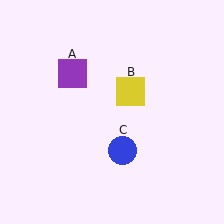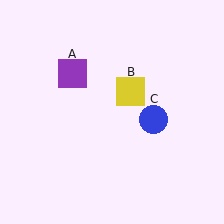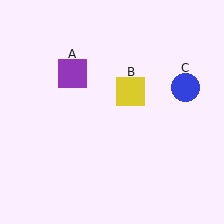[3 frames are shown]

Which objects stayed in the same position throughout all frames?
Purple square (object A) and yellow square (object B) remained stationary.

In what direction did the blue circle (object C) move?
The blue circle (object C) moved up and to the right.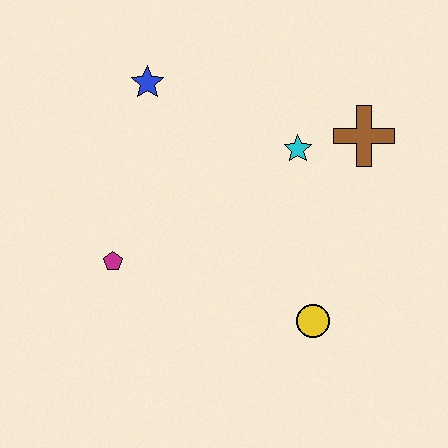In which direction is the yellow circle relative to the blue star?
The yellow circle is below the blue star.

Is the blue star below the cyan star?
No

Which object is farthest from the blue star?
The yellow circle is farthest from the blue star.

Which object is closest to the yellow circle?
The cyan star is closest to the yellow circle.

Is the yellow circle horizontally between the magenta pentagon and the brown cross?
Yes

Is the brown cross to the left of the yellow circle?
No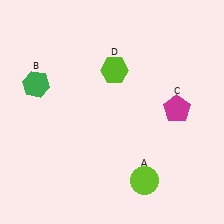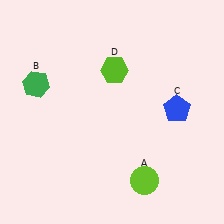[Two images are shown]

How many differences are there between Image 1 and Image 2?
There is 1 difference between the two images.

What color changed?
The pentagon (C) changed from magenta in Image 1 to blue in Image 2.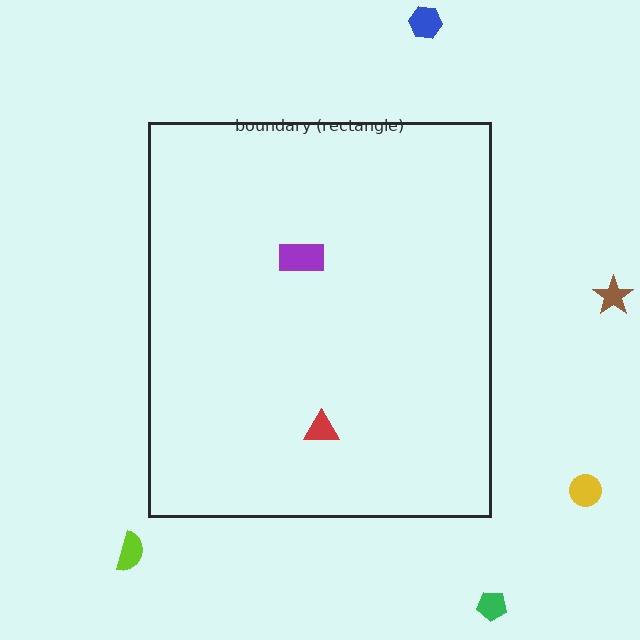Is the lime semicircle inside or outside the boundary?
Outside.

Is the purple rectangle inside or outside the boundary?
Inside.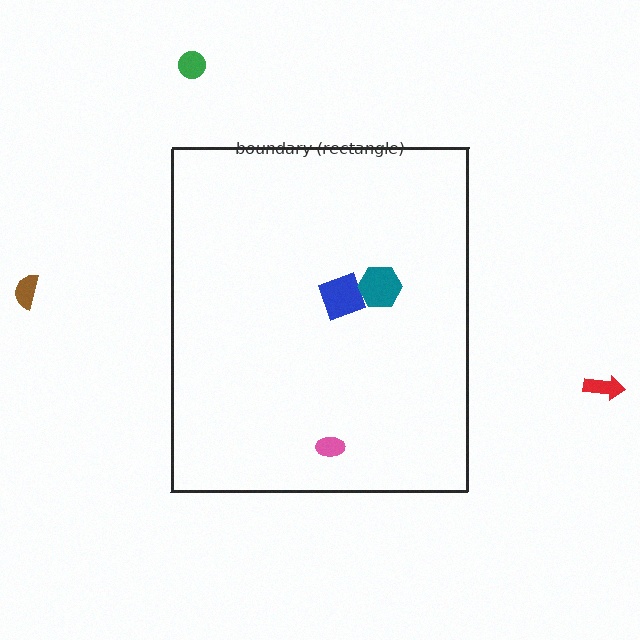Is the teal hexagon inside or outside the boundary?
Inside.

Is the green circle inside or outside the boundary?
Outside.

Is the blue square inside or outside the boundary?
Inside.